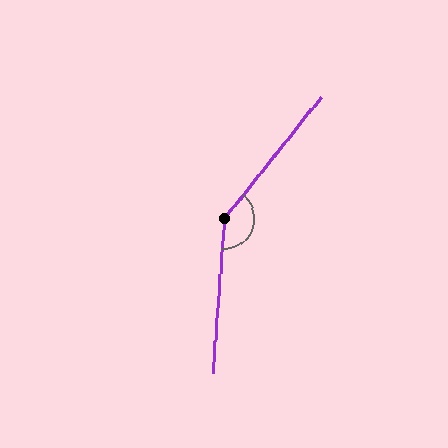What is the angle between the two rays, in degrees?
Approximately 146 degrees.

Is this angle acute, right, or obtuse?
It is obtuse.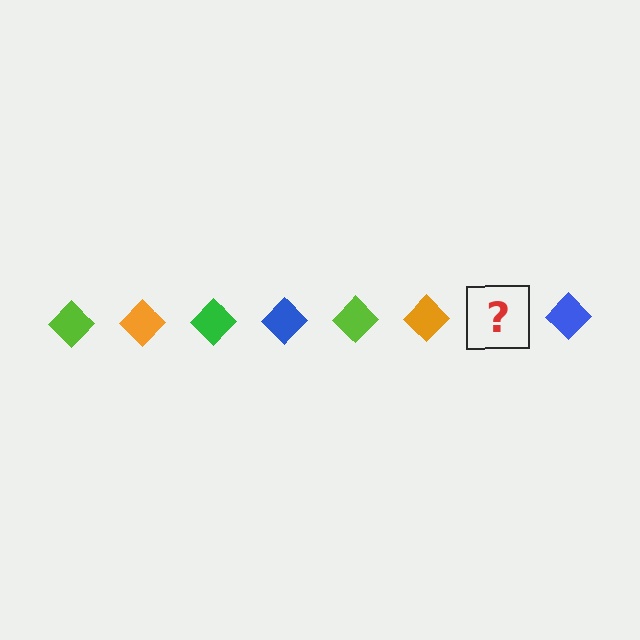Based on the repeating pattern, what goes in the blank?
The blank should be a green diamond.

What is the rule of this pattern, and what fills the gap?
The rule is that the pattern cycles through lime, orange, green, blue diamonds. The gap should be filled with a green diamond.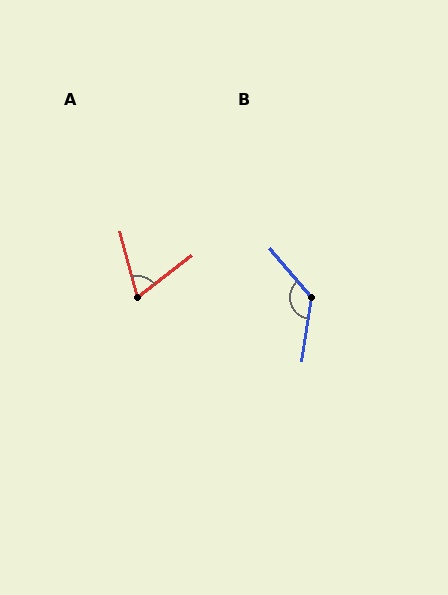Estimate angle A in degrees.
Approximately 67 degrees.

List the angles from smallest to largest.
A (67°), B (131°).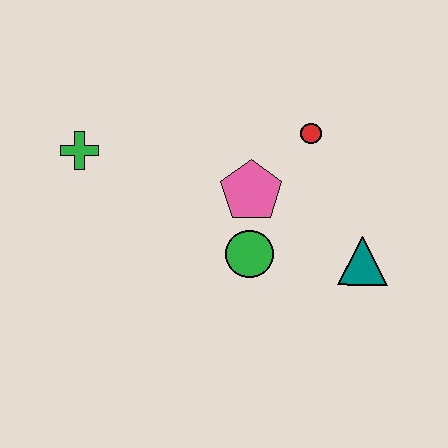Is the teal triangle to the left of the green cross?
No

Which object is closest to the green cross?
The pink pentagon is closest to the green cross.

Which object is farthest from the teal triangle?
The green cross is farthest from the teal triangle.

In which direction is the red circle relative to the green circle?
The red circle is above the green circle.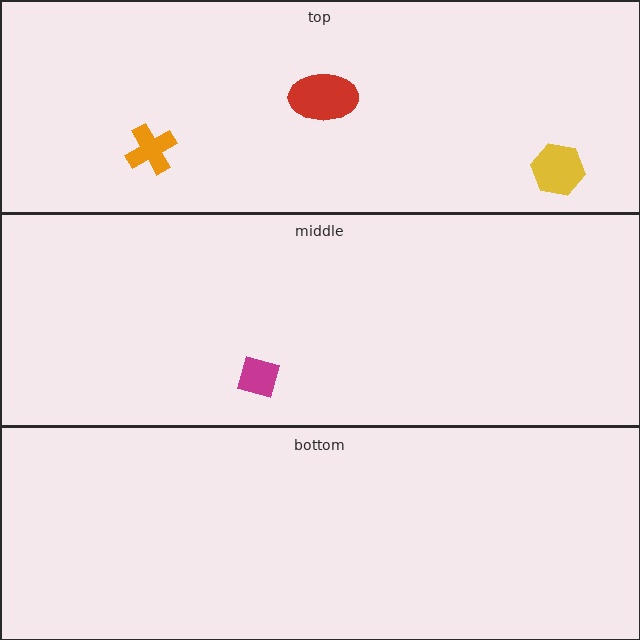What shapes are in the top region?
The orange cross, the red ellipse, the yellow hexagon.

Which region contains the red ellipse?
The top region.